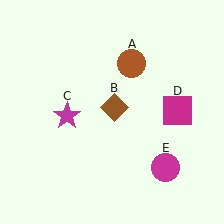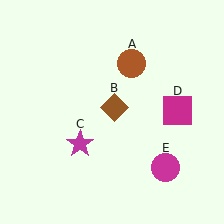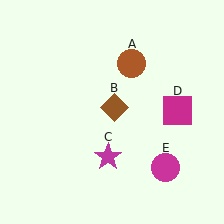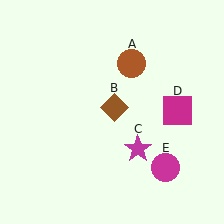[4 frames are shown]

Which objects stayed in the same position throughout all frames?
Brown circle (object A) and brown diamond (object B) and magenta square (object D) and magenta circle (object E) remained stationary.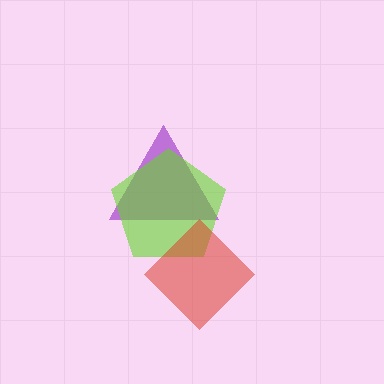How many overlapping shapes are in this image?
There are 3 overlapping shapes in the image.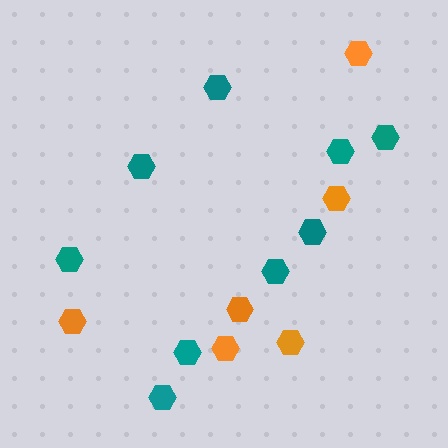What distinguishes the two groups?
There are 2 groups: one group of orange hexagons (6) and one group of teal hexagons (9).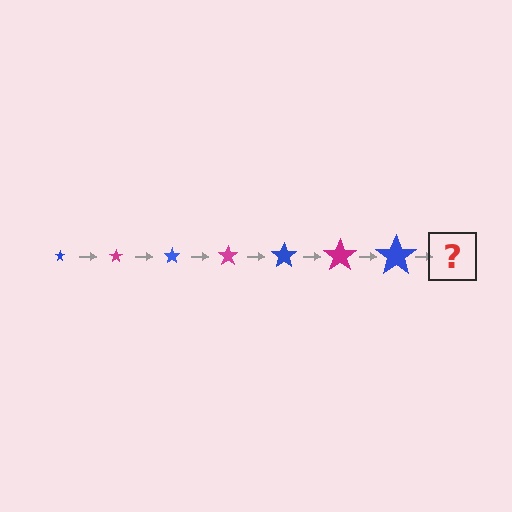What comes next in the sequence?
The next element should be a magenta star, larger than the previous one.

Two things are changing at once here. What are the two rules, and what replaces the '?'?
The two rules are that the star grows larger each step and the color cycles through blue and magenta. The '?' should be a magenta star, larger than the previous one.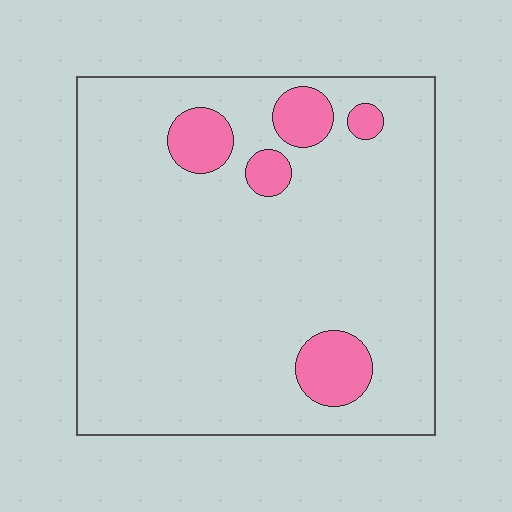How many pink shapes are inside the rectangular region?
5.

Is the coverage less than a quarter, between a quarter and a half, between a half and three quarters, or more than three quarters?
Less than a quarter.